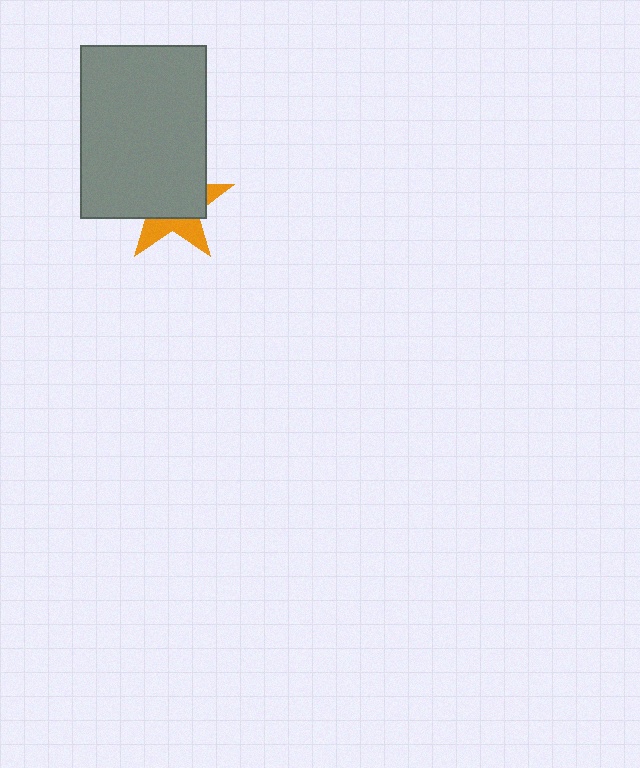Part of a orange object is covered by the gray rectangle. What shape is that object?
It is a star.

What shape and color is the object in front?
The object in front is a gray rectangle.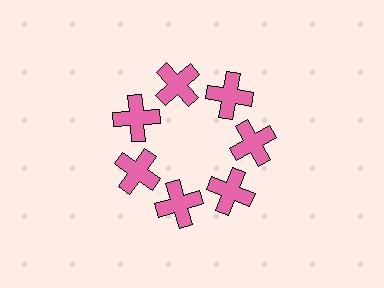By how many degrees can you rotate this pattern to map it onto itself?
The pattern maps onto itself every 51 degrees of rotation.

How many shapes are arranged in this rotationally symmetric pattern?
There are 7 shapes, arranged in 7 groups of 1.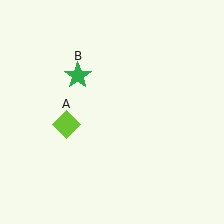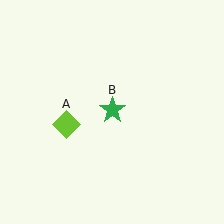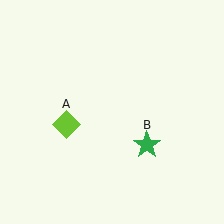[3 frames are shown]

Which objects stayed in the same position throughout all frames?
Lime diamond (object A) remained stationary.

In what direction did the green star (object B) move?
The green star (object B) moved down and to the right.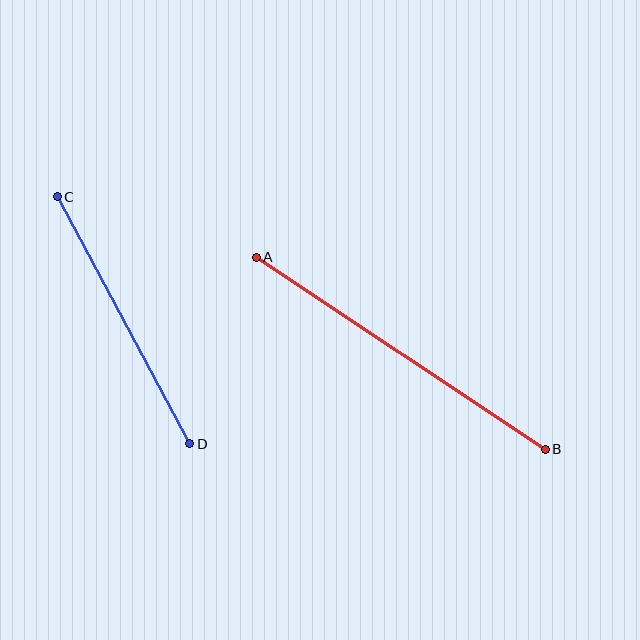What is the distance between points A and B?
The distance is approximately 347 pixels.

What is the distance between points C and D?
The distance is approximately 280 pixels.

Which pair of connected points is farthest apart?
Points A and B are farthest apart.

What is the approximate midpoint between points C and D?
The midpoint is at approximately (123, 320) pixels.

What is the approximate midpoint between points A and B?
The midpoint is at approximately (401, 353) pixels.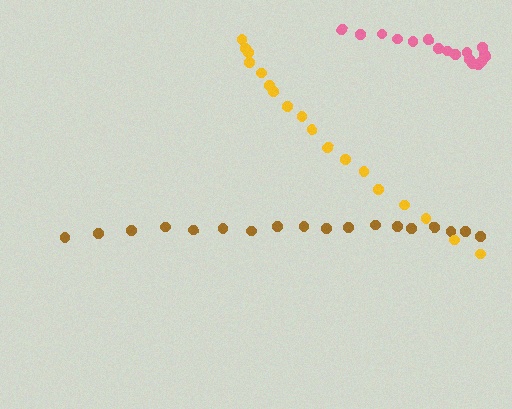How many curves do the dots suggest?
There are 3 distinct paths.